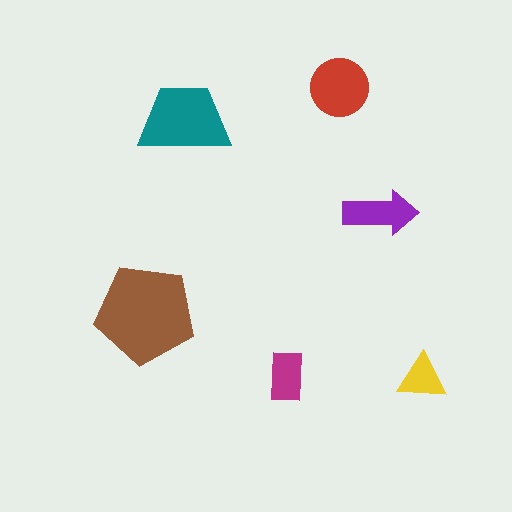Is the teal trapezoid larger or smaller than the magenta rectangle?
Larger.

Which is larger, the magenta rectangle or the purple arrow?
The purple arrow.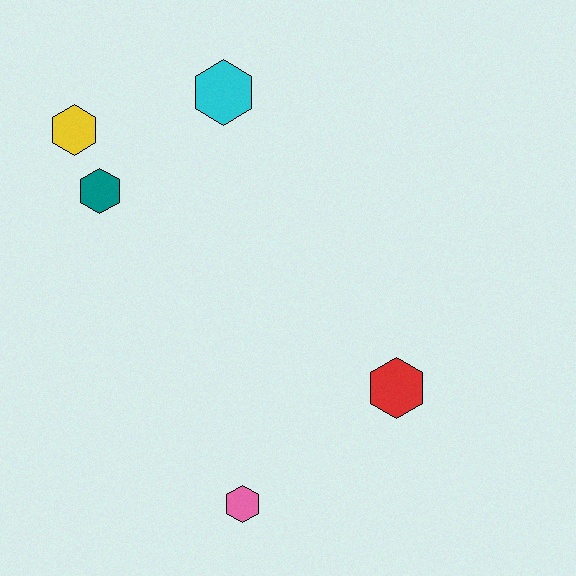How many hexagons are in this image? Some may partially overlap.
There are 5 hexagons.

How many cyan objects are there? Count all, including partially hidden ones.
There is 1 cyan object.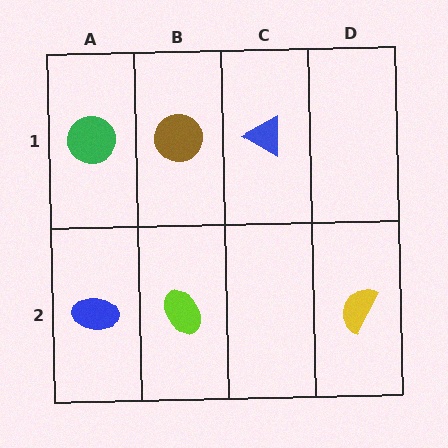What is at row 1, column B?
A brown circle.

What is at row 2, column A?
A blue ellipse.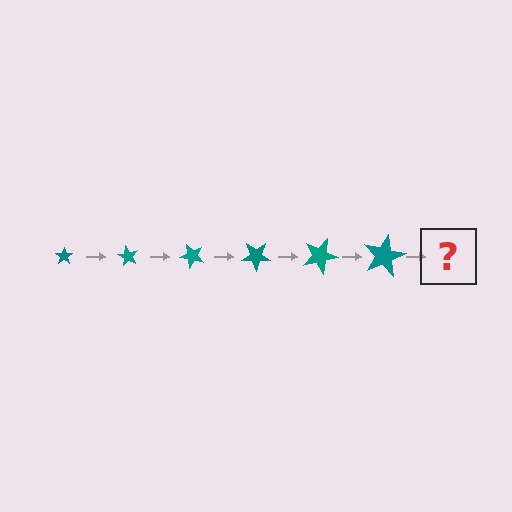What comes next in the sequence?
The next element should be a star, larger than the previous one and rotated 360 degrees from the start.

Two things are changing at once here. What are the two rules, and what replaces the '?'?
The two rules are that the star grows larger each step and it rotates 60 degrees each step. The '?' should be a star, larger than the previous one and rotated 360 degrees from the start.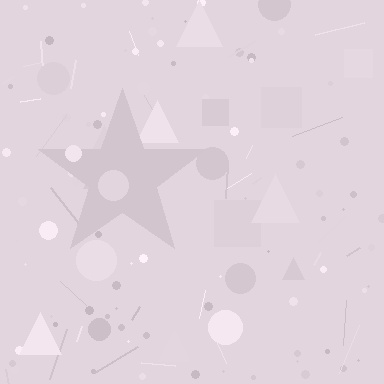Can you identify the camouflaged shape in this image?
The camouflaged shape is a star.